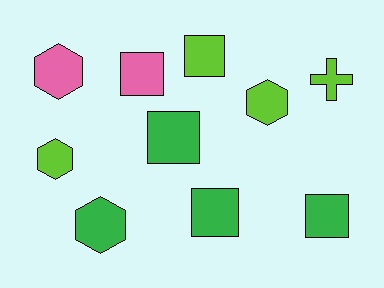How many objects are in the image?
There are 10 objects.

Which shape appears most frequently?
Square, with 5 objects.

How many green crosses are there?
There are no green crosses.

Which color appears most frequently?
Green, with 4 objects.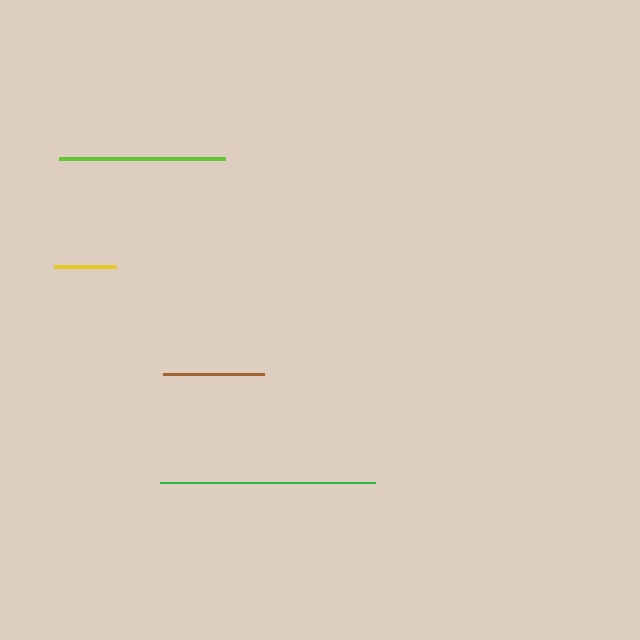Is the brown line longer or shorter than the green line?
The green line is longer than the brown line.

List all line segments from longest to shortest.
From longest to shortest: green, lime, brown, yellow.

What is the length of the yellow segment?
The yellow segment is approximately 62 pixels long.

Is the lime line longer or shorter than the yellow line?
The lime line is longer than the yellow line.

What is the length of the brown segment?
The brown segment is approximately 102 pixels long.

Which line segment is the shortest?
The yellow line is the shortest at approximately 62 pixels.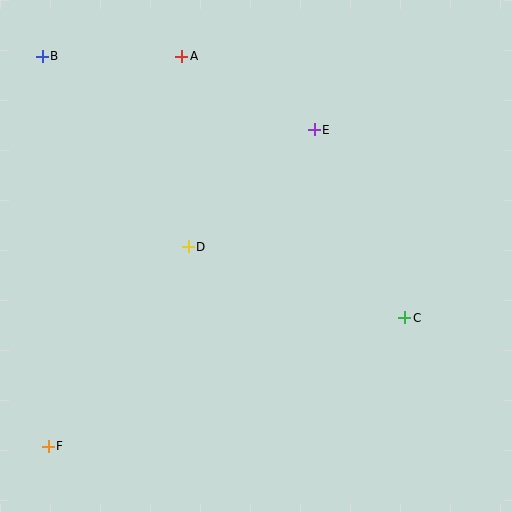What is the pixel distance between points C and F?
The distance between C and F is 379 pixels.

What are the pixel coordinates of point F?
Point F is at (48, 446).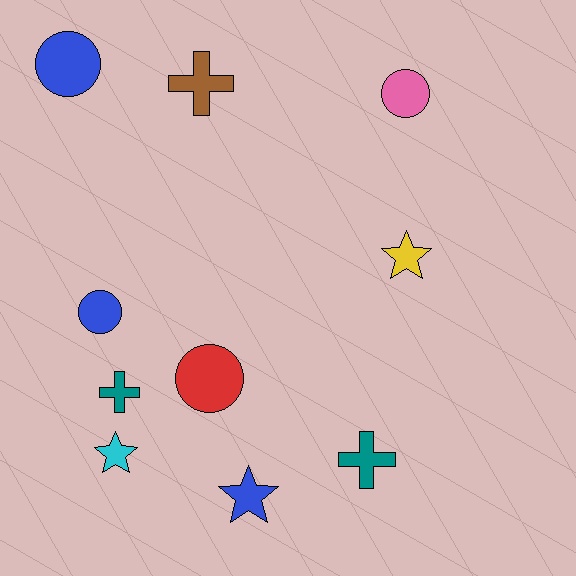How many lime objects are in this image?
There are no lime objects.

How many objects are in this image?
There are 10 objects.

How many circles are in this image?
There are 4 circles.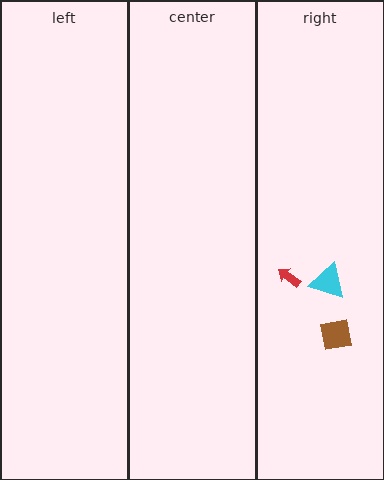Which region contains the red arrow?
The right region.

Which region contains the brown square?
The right region.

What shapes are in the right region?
The red arrow, the cyan triangle, the brown square.